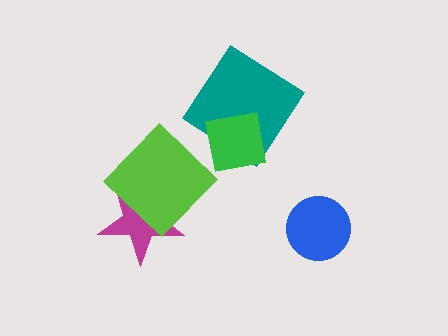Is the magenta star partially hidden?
Yes, it is partially covered by another shape.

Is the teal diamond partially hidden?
Yes, it is partially covered by another shape.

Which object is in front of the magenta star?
The lime diamond is in front of the magenta star.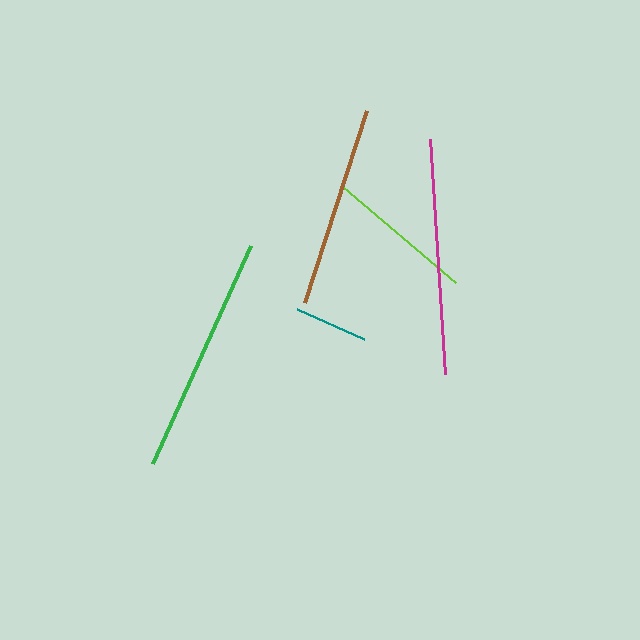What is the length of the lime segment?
The lime segment is approximately 148 pixels long.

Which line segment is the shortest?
The teal line is the shortest at approximately 73 pixels.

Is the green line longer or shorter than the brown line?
The green line is longer than the brown line.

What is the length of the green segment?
The green segment is approximately 239 pixels long.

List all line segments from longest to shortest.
From longest to shortest: green, magenta, brown, lime, teal.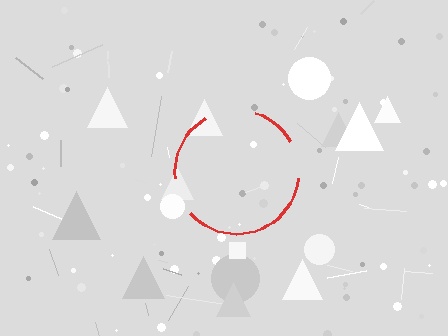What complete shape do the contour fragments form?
The contour fragments form a circle.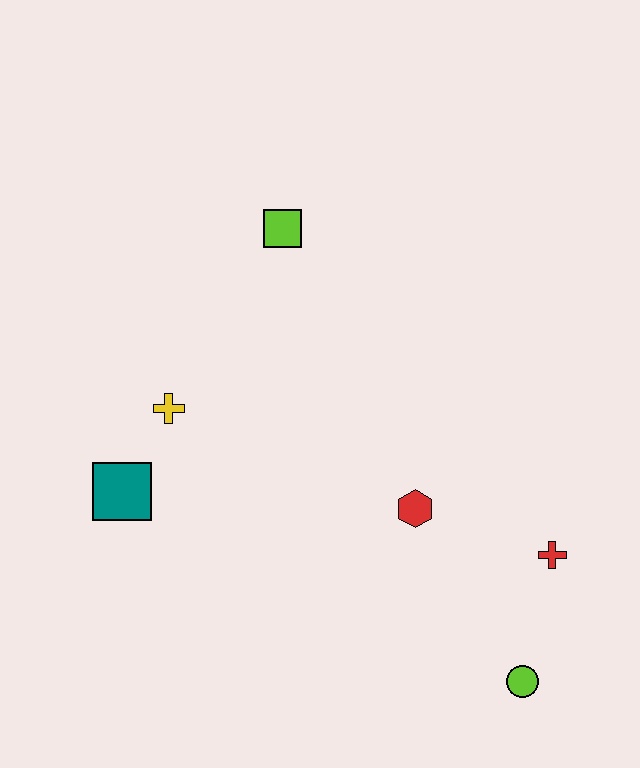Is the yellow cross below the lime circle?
No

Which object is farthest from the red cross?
The teal square is farthest from the red cross.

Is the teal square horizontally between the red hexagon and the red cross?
No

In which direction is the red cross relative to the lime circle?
The red cross is above the lime circle.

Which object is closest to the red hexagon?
The red cross is closest to the red hexagon.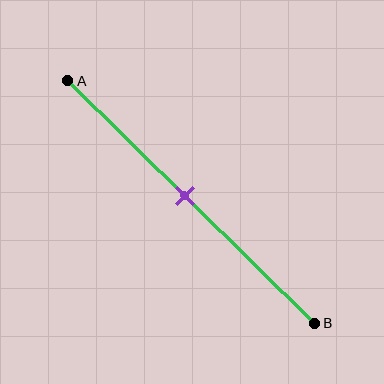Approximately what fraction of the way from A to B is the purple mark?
The purple mark is approximately 45% of the way from A to B.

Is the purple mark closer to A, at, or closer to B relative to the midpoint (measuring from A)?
The purple mark is approximately at the midpoint of segment AB.